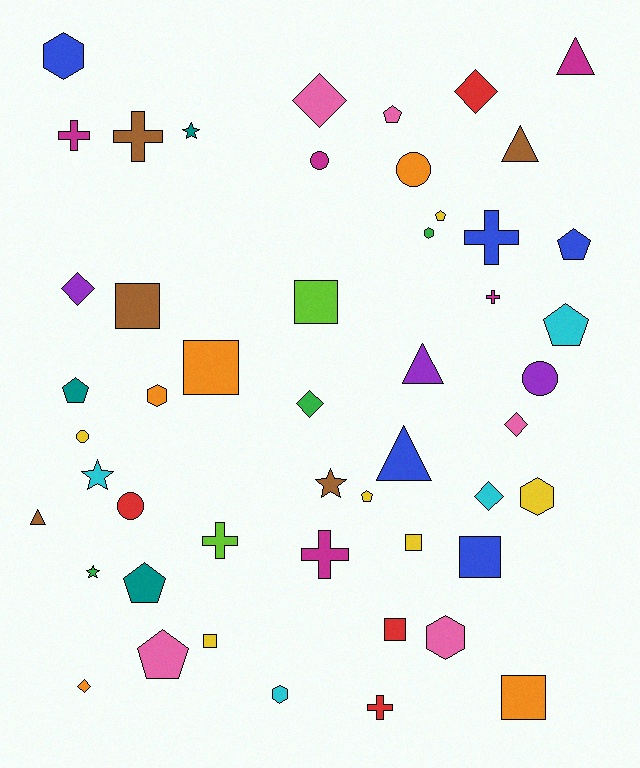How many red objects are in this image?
There are 4 red objects.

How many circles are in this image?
There are 5 circles.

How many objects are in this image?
There are 50 objects.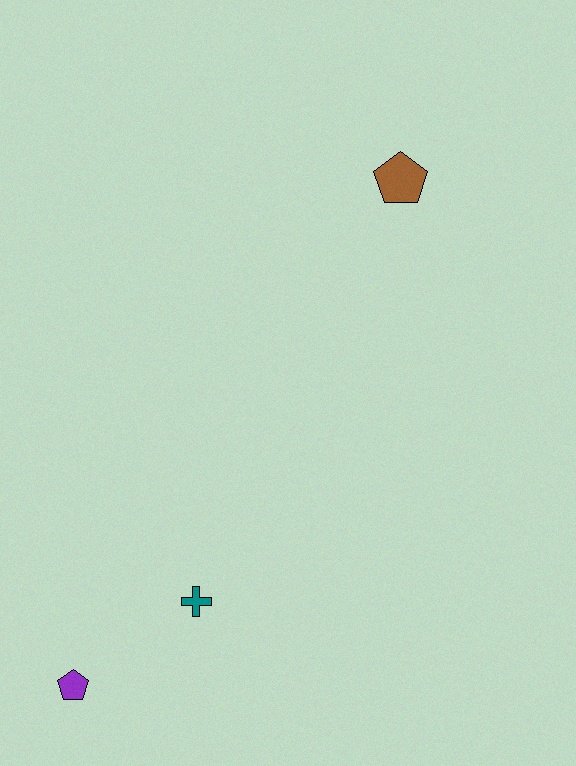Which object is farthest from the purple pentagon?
The brown pentagon is farthest from the purple pentagon.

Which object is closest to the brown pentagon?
The teal cross is closest to the brown pentagon.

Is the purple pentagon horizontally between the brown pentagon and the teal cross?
No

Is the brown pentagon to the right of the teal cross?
Yes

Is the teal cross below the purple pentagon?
No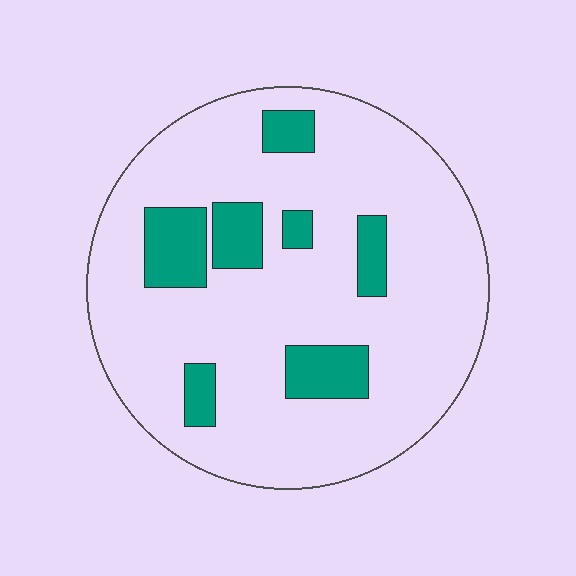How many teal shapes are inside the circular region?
7.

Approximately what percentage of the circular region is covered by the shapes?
Approximately 15%.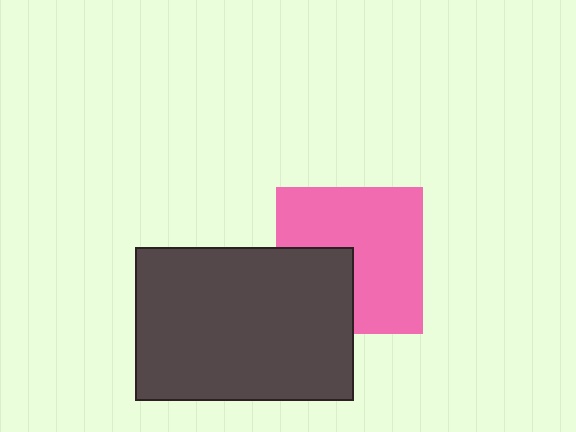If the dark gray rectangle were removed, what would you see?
You would see the complete pink square.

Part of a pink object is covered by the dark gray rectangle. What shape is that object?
It is a square.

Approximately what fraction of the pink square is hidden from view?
Roughly 31% of the pink square is hidden behind the dark gray rectangle.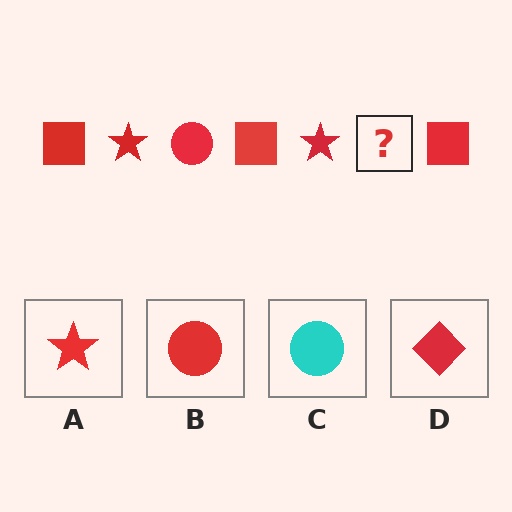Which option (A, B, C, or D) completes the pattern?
B.